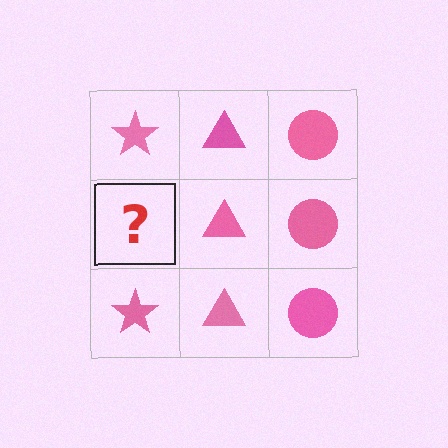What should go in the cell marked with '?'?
The missing cell should contain a pink star.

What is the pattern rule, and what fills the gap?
The rule is that each column has a consistent shape. The gap should be filled with a pink star.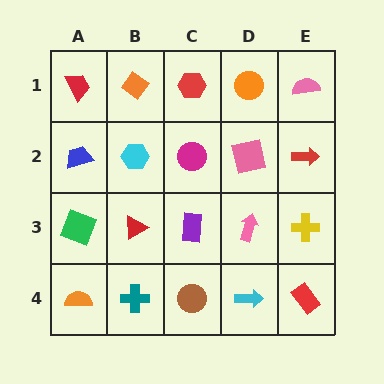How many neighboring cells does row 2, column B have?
4.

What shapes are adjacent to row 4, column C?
A purple rectangle (row 3, column C), a teal cross (row 4, column B), a cyan arrow (row 4, column D).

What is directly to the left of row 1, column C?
An orange diamond.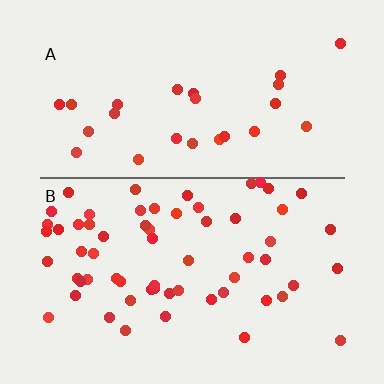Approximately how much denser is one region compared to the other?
Approximately 2.4× — region B over region A.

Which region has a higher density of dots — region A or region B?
B (the bottom).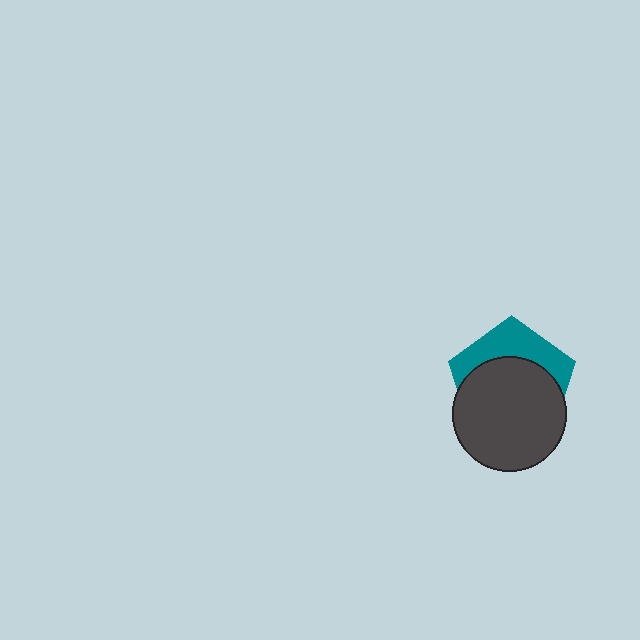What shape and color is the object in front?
The object in front is a dark gray circle.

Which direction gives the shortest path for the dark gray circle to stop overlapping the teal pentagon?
Moving down gives the shortest separation.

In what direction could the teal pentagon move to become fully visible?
The teal pentagon could move up. That would shift it out from behind the dark gray circle entirely.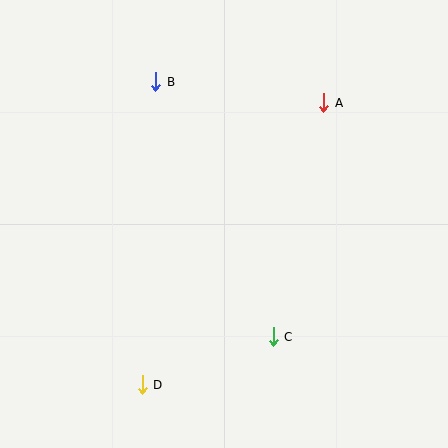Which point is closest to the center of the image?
Point C at (273, 337) is closest to the center.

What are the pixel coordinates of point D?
Point D is at (142, 385).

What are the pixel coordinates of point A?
Point A is at (324, 103).